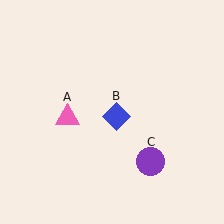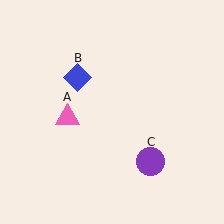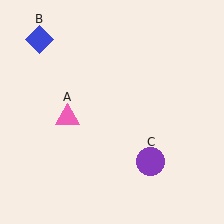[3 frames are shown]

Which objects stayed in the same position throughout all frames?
Pink triangle (object A) and purple circle (object C) remained stationary.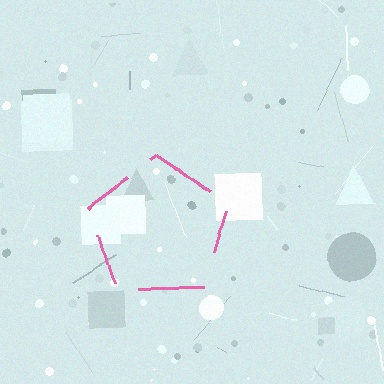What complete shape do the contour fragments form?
The contour fragments form a pentagon.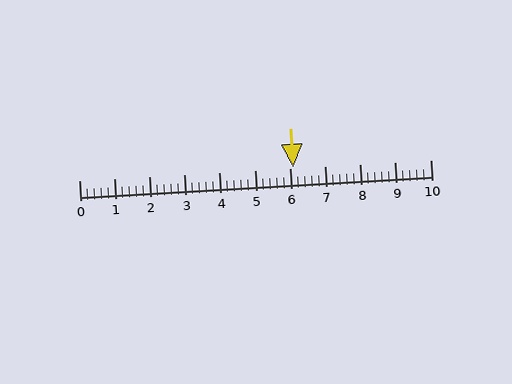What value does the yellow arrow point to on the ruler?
The yellow arrow points to approximately 6.1.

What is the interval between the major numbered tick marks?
The major tick marks are spaced 1 units apart.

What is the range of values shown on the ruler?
The ruler shows values from 0 to 10.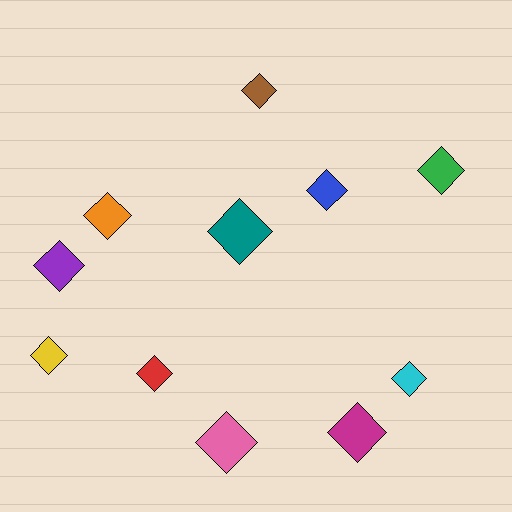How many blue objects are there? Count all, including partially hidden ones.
There is 1 blue object.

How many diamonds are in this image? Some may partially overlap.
There are 11 diamonds.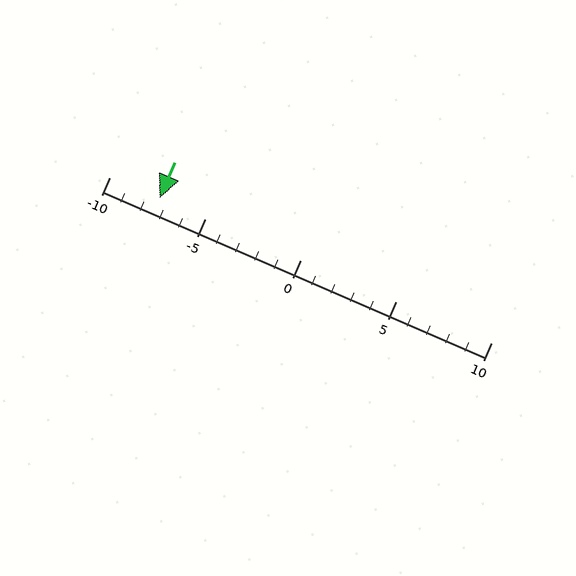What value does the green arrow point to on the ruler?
The green arrow points to approximately -7.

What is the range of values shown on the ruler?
The ruler shows values from -10 to 10.